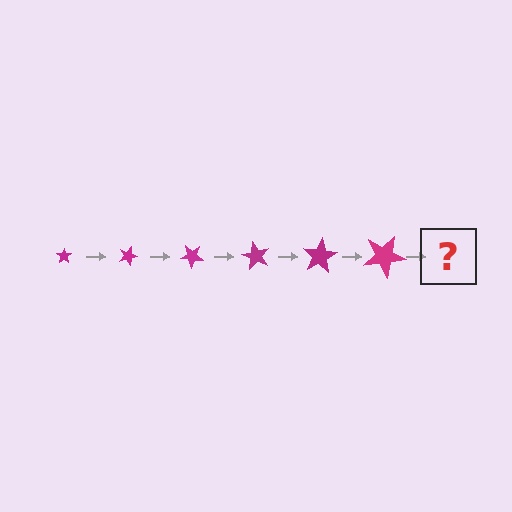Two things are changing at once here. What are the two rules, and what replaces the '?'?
The two rules are that the star grows larger each step and it rotates 20 degrees each step. The '?' should be a star, larger than the previous one and rotated 120 degrees from the start.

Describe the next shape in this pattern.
It should be a star, larger than the previous one and rotated 120 degrees from the start.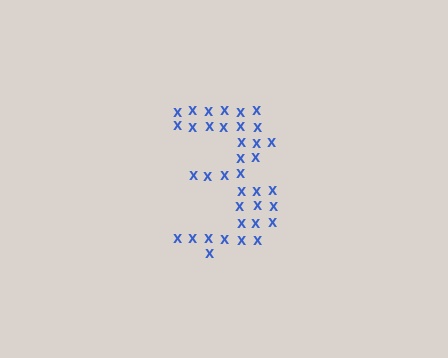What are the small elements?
The small elements are letter X's.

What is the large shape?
The large shape is the digit 3.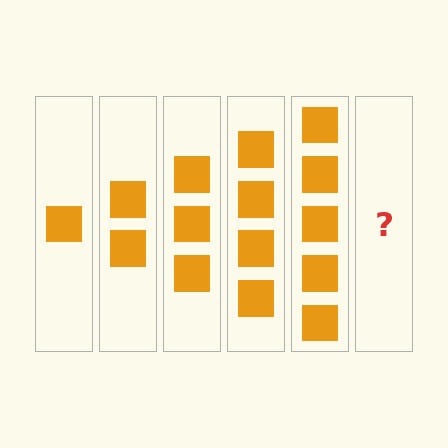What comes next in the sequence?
The next element should be 6 squares.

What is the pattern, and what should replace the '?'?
The pattern is that each step adds one more square. The '?' should be 6 squares.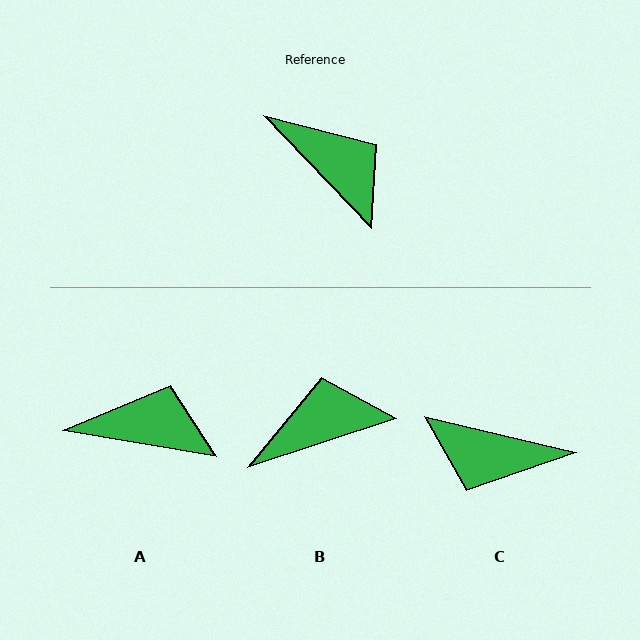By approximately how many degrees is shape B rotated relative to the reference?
Approximately 65 degrees counter-clockwise.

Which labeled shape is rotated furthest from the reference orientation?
C, about 147 degrees away.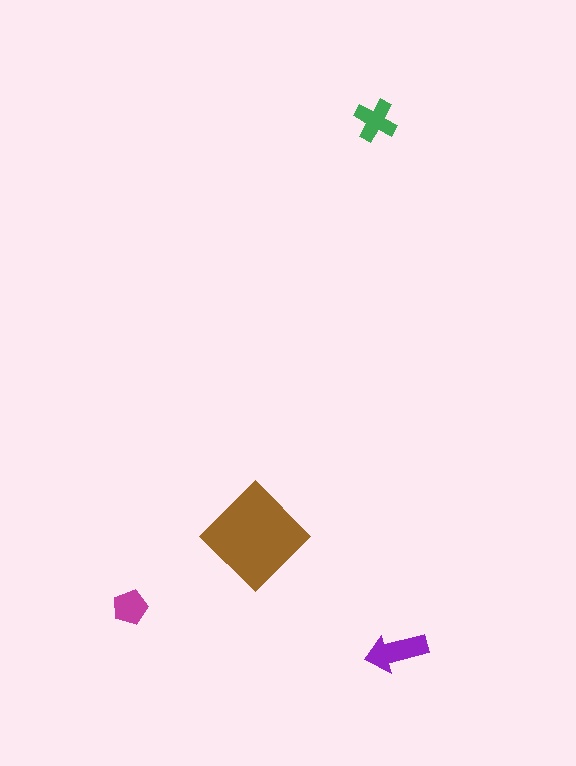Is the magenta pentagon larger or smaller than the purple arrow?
Smaller.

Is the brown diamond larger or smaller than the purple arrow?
Larger.